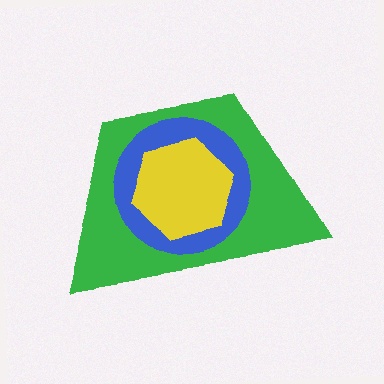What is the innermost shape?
The yellow hexagon.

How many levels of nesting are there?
3.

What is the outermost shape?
The green trapezoid.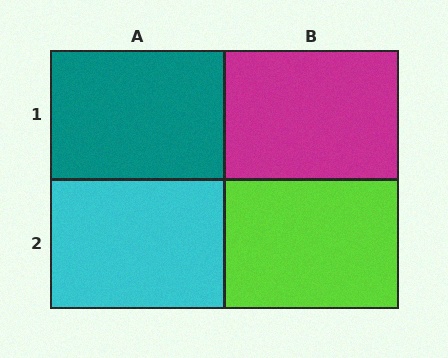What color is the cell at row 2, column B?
Lime.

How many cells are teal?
1 cell is teal.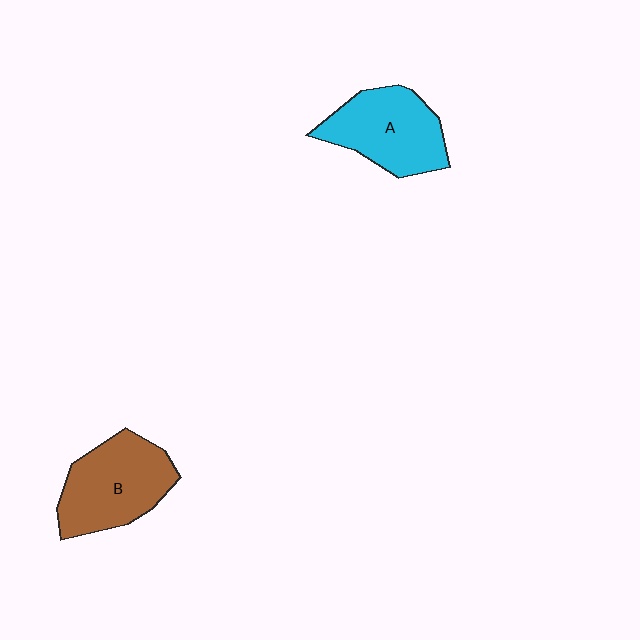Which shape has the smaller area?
Shape A (cyan).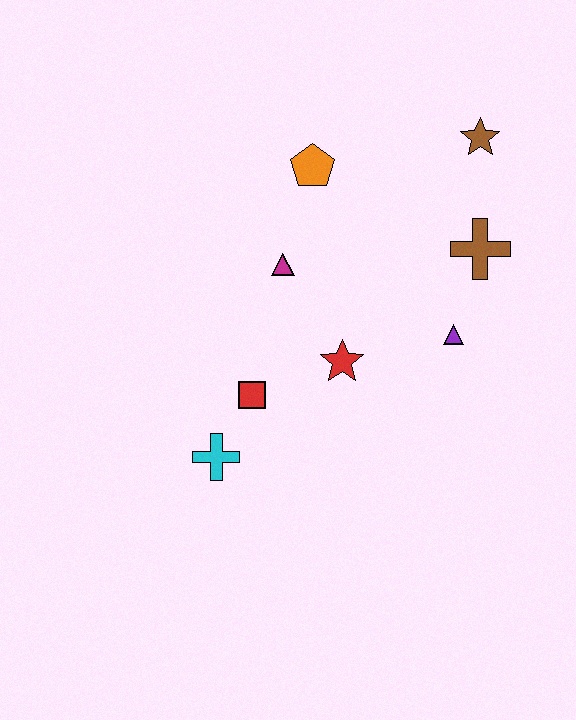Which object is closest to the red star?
The red square is closest to the red star.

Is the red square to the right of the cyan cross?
Yes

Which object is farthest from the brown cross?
The cyan cross is farthest from the brown cross.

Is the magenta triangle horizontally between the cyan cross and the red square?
No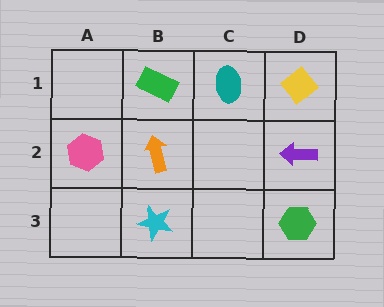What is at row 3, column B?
A cyan star.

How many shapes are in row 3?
2 shapes.